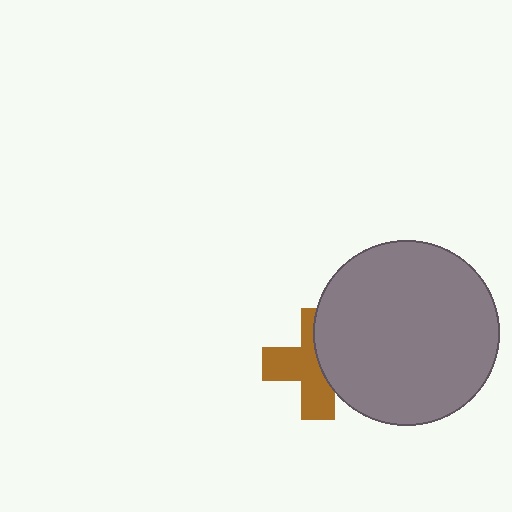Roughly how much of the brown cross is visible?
About half of it is visible (roughly 57%).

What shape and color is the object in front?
The object in front is a gray circle.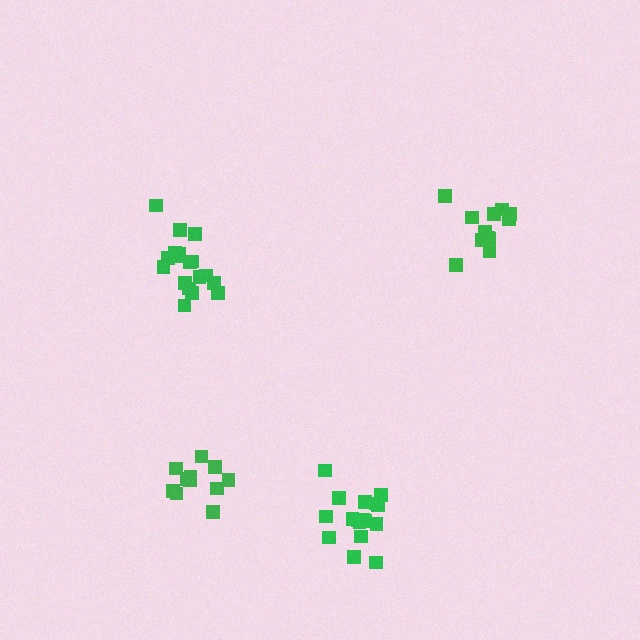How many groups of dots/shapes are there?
There are 4 groups.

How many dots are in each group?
Group 1: 18 dots, Group 2: 12 dots, Group 3: 17 dots, Group 4: 12 dots (59 total).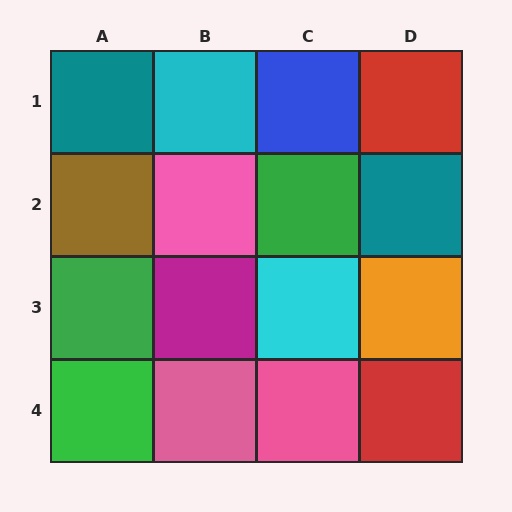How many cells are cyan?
2 cells are cyan.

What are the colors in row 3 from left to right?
Green, magenta, cyan, orange.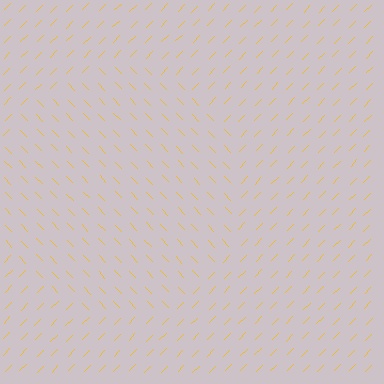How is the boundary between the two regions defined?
The boundary is defined purely by a change in line orientation (approximately 88 degrees difference). All lines are the same color and thickness.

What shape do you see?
I see a circle.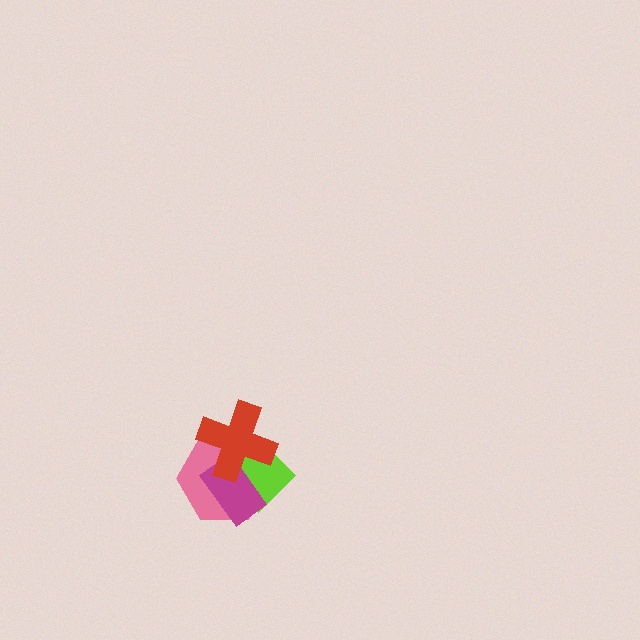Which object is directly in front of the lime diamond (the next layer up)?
The magenta rectangle is directly in front of the lime diamond.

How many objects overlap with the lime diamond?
3 objects overlap with the lime diamond.